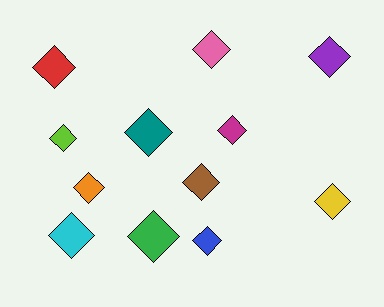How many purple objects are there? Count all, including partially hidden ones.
There is 1 purple object.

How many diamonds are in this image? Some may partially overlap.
There are 12 diamonds.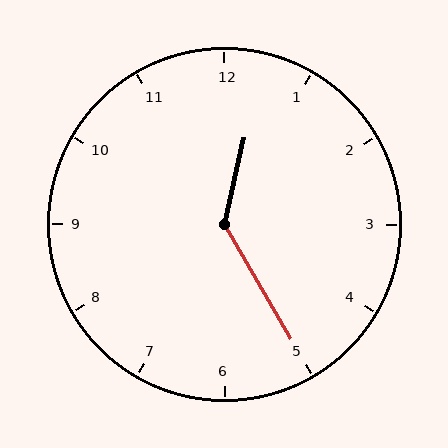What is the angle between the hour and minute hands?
Approximately 138 degrees.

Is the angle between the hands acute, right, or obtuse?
It is obtuse.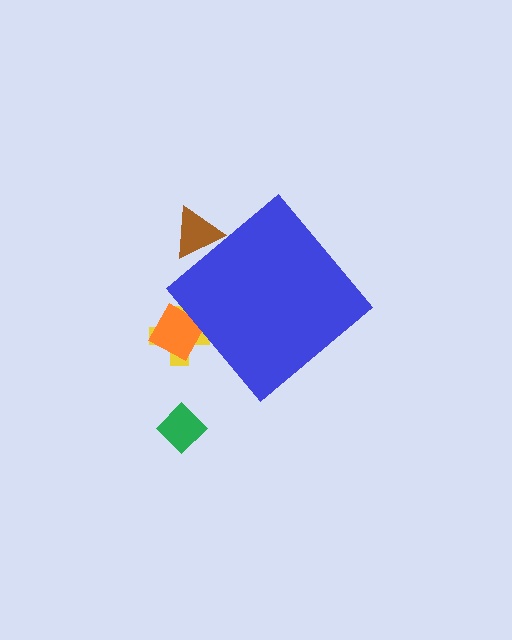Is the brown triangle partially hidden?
Yes, the brown triangle is partially hidden behind the blue diamond.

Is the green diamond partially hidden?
No, the green diamond is fully visible.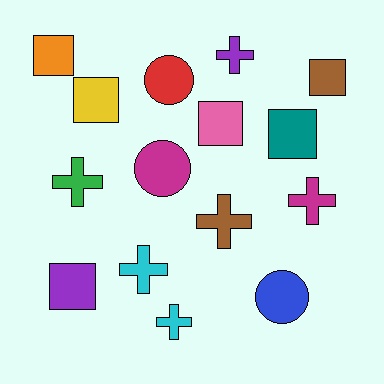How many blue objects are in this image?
There is 1 blue object.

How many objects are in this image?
There are 15 objects.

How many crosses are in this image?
There are 6 crosses.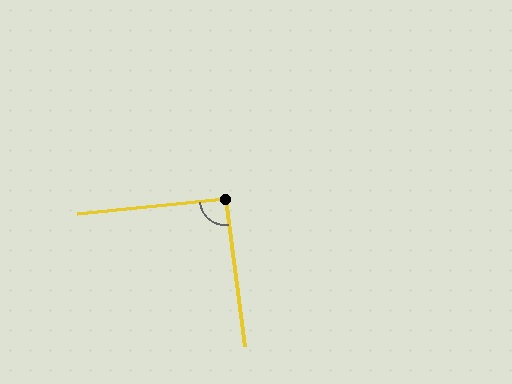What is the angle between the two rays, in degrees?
Approximately 92 degrees.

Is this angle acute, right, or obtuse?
It is approximately a right angle.